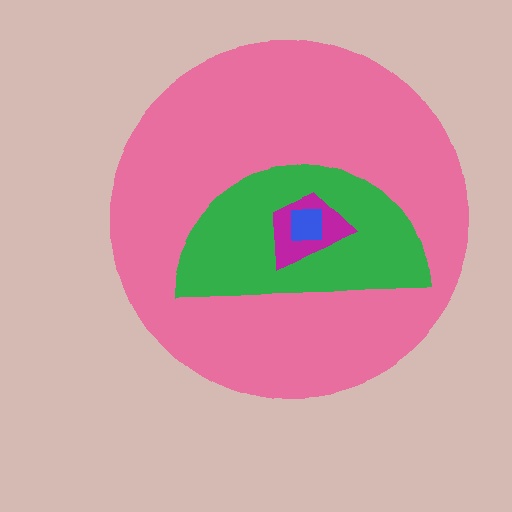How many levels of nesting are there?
4.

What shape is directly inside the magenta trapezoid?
The blue square.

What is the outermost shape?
The pink circle.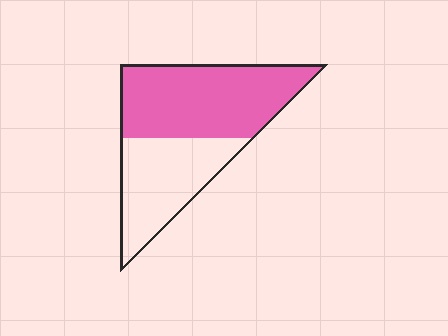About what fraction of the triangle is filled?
About three fifths (3/5).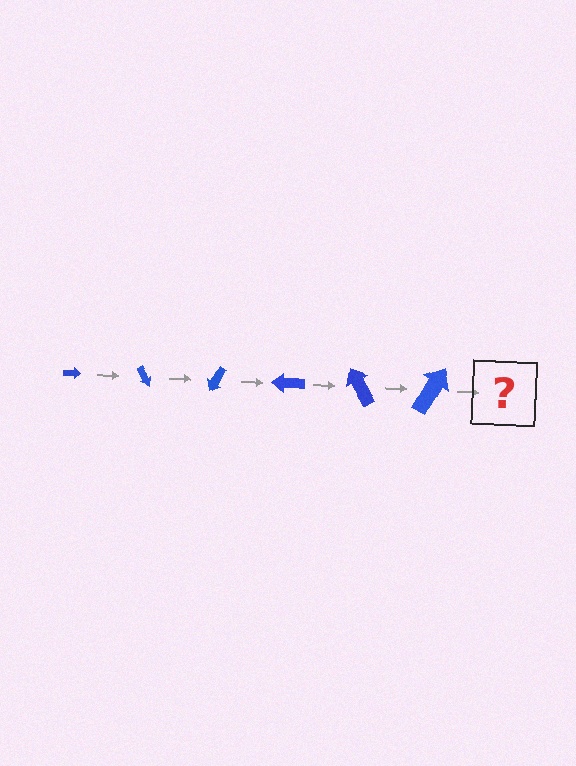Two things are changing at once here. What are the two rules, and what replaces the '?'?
The two rules are that the arrow grows larger each step and it rotates 60 degrees each step. The '?' should be an arrow, larger than the previous one and rotated 360 degrees from the start.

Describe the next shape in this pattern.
It should be an arrow, larger than the previous one and rotated 360 degrees from the start.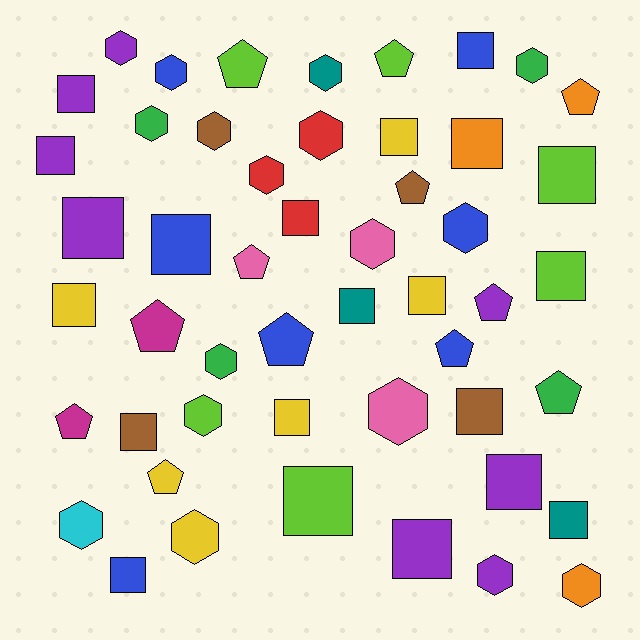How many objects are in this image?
There are 50 objects.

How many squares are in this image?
There are 21 squares.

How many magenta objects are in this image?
There are 2 magenta objects.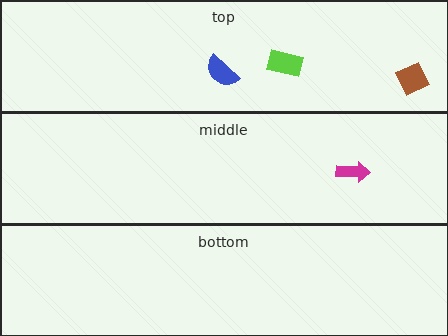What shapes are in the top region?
The lime rectangle, the brown diamond, the blue semicircle.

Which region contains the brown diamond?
The top region.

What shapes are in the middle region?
The magenta arrow.